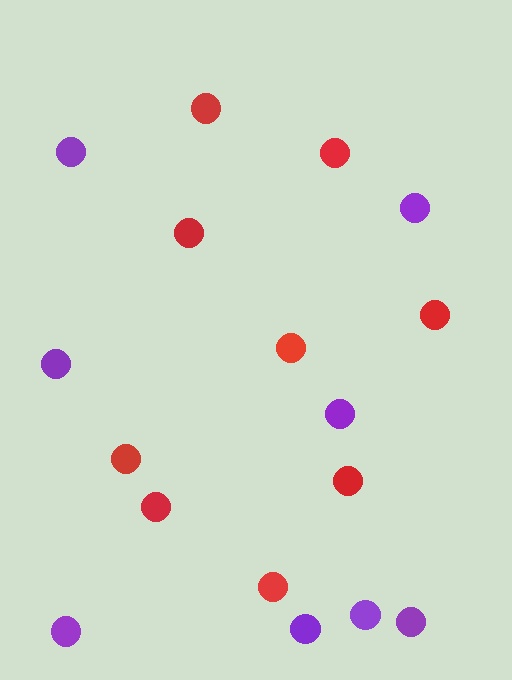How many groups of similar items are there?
There are 2 groups: one group of red circles (9) and one group of purple circles (8).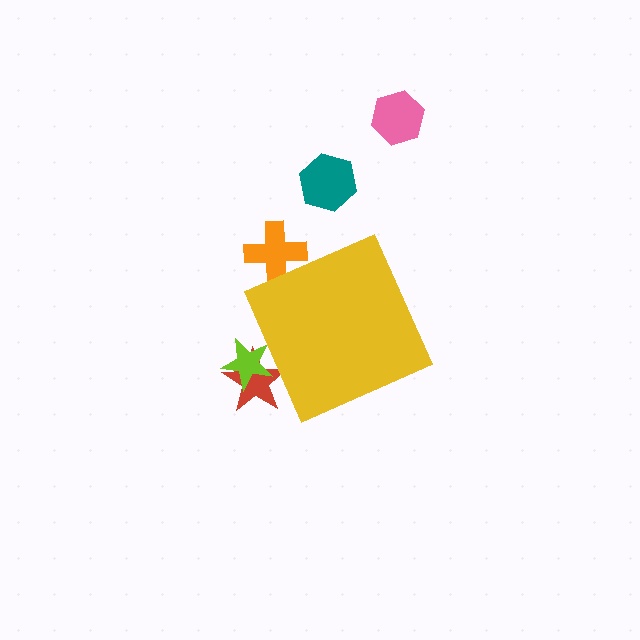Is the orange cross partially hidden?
Yes, the orange cross is partially hidden behind the yellow diamond.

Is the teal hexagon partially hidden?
No, the teal hexagon is fully visible.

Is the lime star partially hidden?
Yes, the lime star is partially hidden behind the yellow diamond.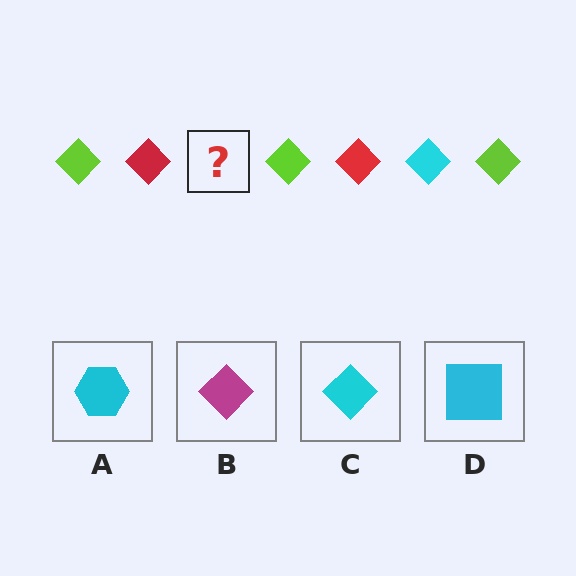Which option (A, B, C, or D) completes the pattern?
C.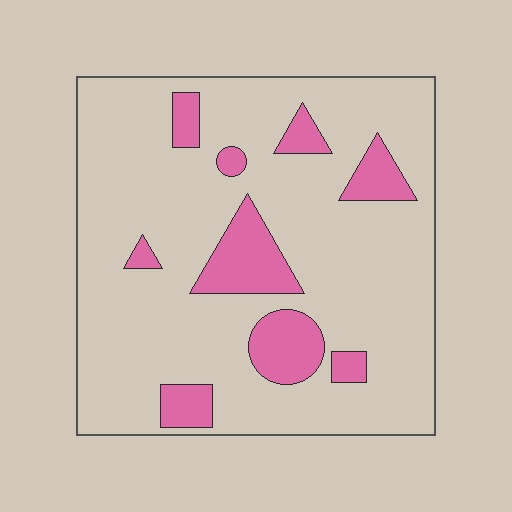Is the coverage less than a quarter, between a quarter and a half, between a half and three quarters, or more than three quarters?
Less than a quarter.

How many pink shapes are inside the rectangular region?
9.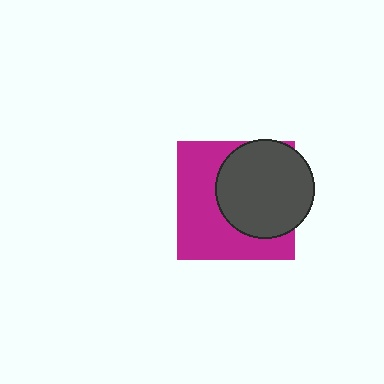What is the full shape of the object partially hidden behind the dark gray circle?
The partially hidden object is a magenta square.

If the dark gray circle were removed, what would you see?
You would see the complete magenta square.